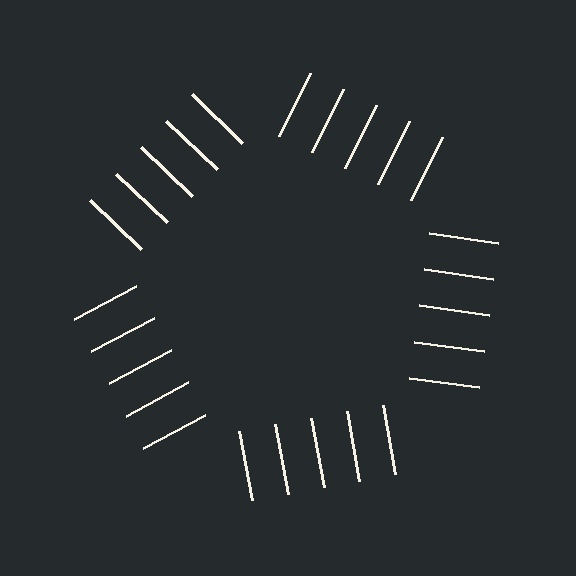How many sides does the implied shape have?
5 sides — the line-ends trace a pentagon.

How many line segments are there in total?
25 — 5 along each of the 5 edges.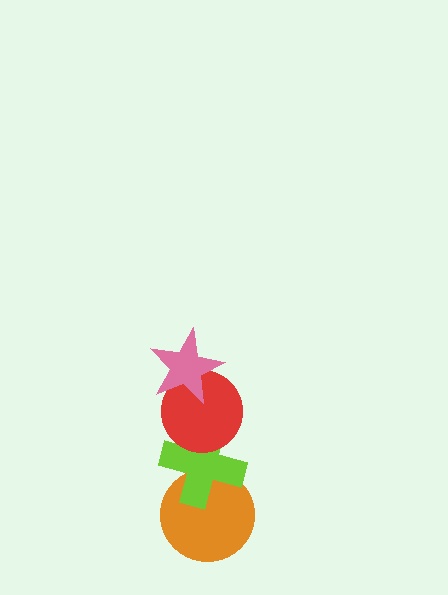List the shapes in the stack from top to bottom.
From top to bottom: the pink star, the red circle, the lime cross, the orange circle.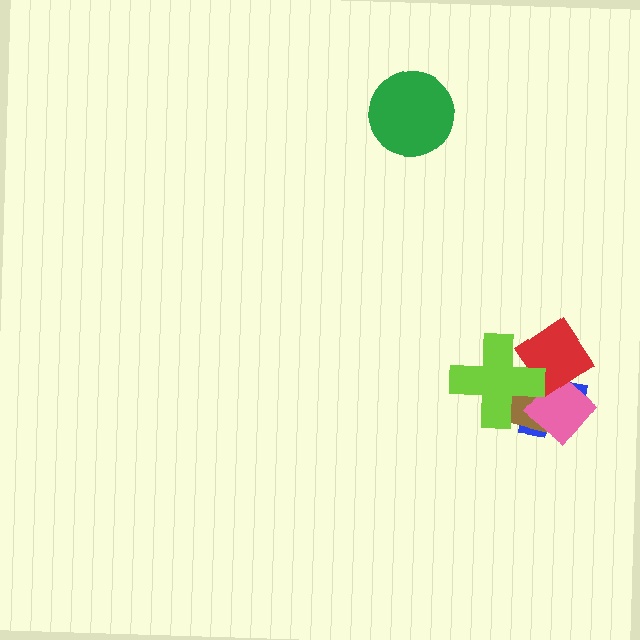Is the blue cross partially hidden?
Yes, it is partially covered by another shape.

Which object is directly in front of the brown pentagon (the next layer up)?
The pink diamond is directly in front of the brown pentagon.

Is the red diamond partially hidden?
Yes, it is partially covered by another shape.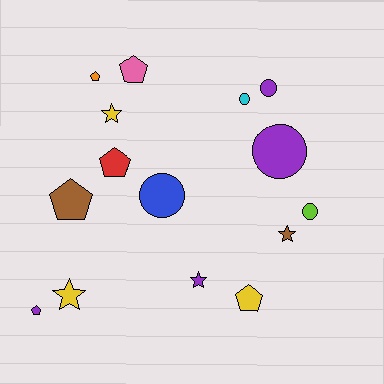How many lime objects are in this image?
There is 1 lime object.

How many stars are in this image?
There are 4 stars.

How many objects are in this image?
There are 15 objects.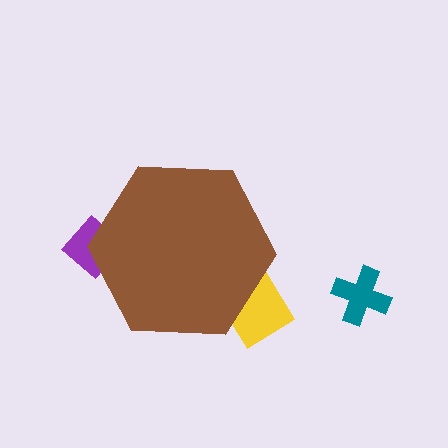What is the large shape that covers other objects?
A brown hexagon.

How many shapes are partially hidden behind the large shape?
2 shapes are partially hidden.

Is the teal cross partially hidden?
No, the teal cross is fully visible.